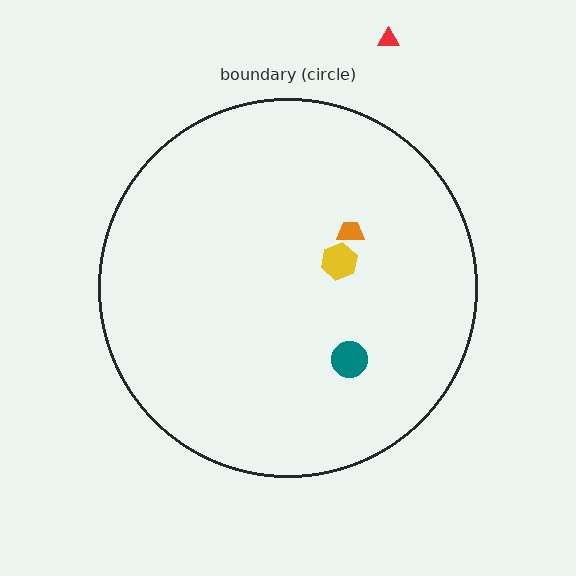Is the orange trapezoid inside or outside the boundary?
Inside.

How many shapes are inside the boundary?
3 inside, 1 outside.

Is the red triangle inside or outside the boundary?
Outside.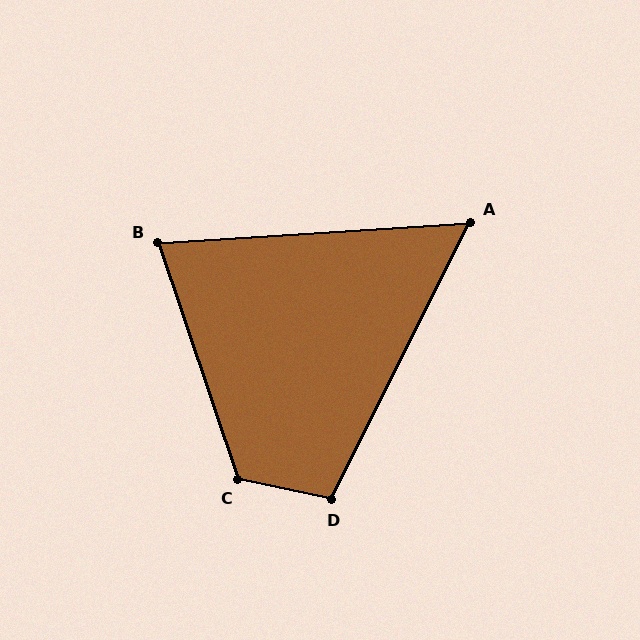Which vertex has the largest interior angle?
C, at approximately 120 degrees.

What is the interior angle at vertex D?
Approximately 105 degrees (obtuse).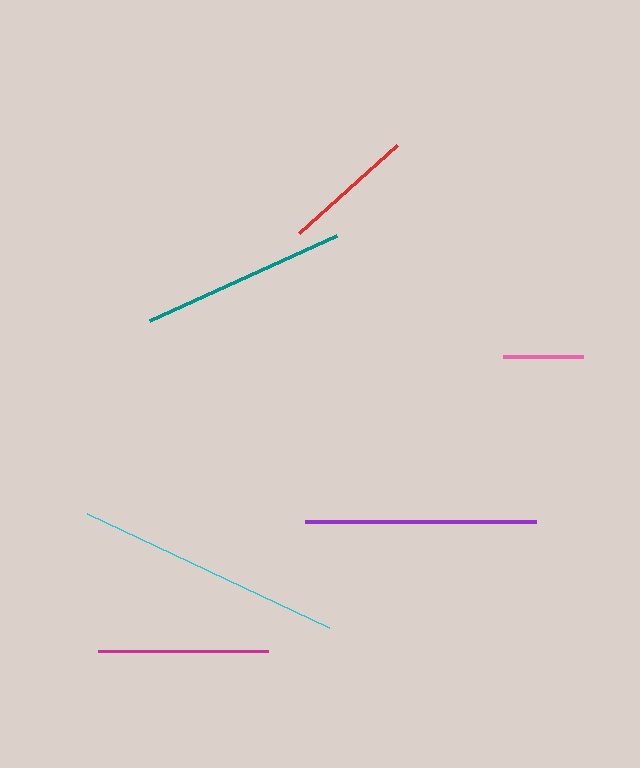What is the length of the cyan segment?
The cyan segment is approximately 268 pixels long.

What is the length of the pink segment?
The pink segment is approximately 80 pixels long.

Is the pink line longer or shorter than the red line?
The red line is longer than the pink line.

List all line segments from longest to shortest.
From longest to shortest: cyan, purple, teal, magenta, red, pink.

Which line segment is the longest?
The cyan line is the longest at approximately 268 pixels.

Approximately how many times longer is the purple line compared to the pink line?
The purple line is approximately 2.9 times the length of the pink line.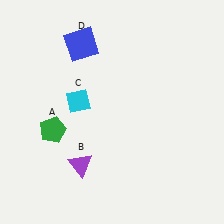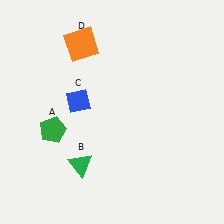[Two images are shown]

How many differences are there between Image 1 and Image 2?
There are 3 differences between the two images.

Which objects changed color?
B changed from purple to green. C changed from cyan to blue. D changed from blue to orange.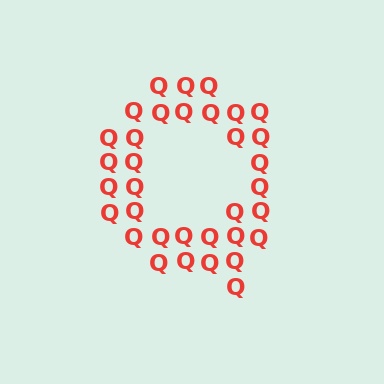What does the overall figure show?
The overall figure shows the letter Q.